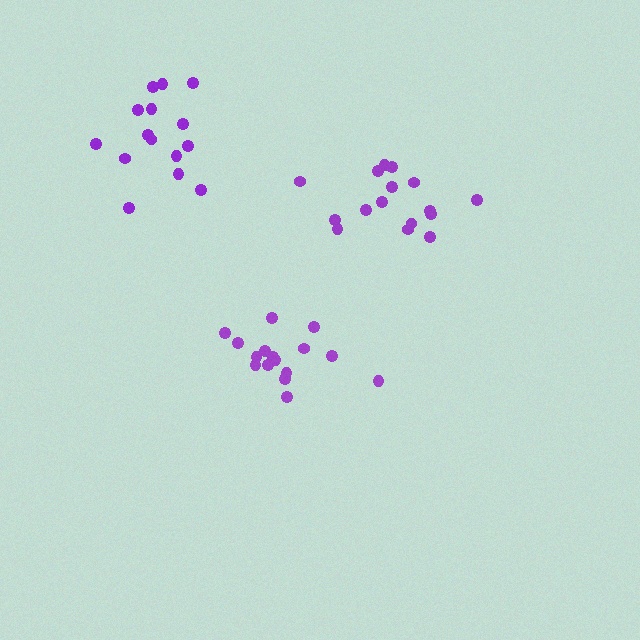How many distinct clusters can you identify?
There are 3 distinct clusters.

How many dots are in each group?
Group 1: 16 dots, Group 2: 16 dots, Group 3: 15 dots (47 total).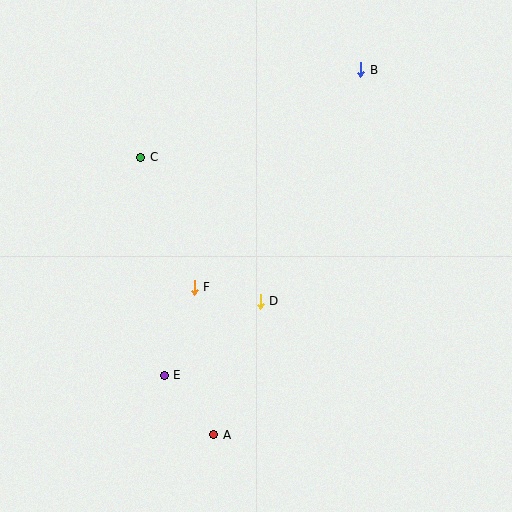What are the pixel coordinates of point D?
Point D is at (260, 301).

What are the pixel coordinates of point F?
Point F is at (194, 287).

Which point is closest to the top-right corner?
Point B is closest to the top-right corner.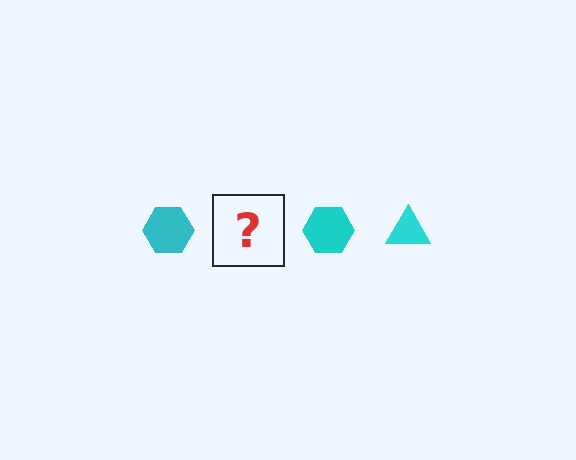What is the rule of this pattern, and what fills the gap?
The rule is that the pattern cycles through hexagon, triangle shapes in cyan. The gap should be filled with a cyan triangle.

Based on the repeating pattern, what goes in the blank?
The blank should be a cyan triangle.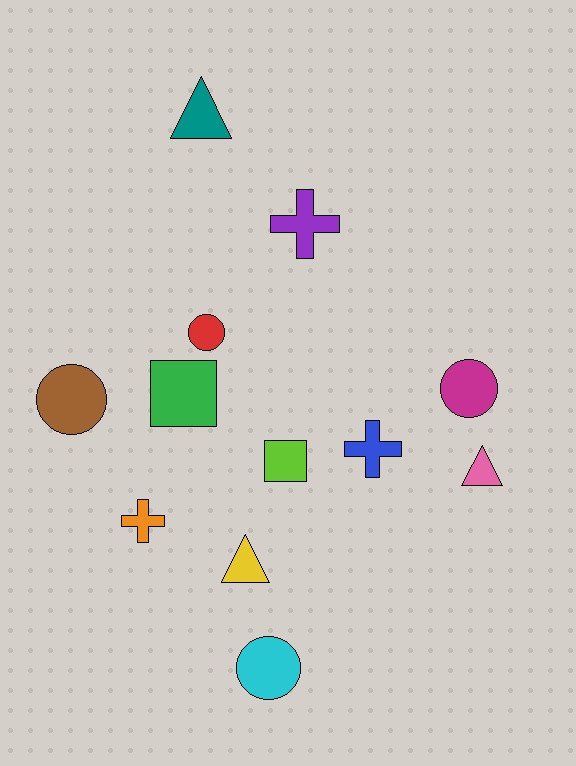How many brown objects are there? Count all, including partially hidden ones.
There is 1 brown object.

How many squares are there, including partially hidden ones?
There are 2 squares.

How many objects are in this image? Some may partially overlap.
There are 12 objects.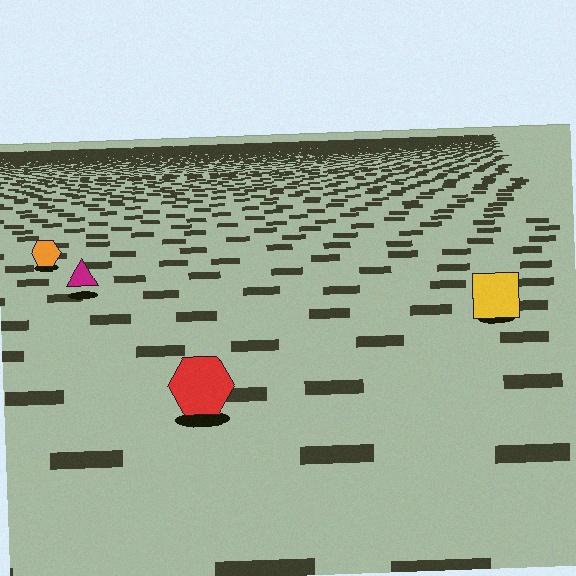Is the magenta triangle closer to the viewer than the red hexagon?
No. The red hexagon is closer — you can tell from the texture gradient: the ground texture is coarser near it.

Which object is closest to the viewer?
The red hexagon is closest. The texture marks near it are larger and more spread out.